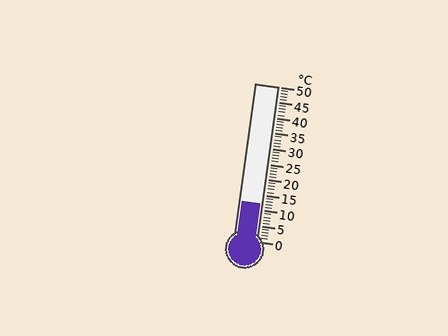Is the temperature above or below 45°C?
The temperature is below 45°C.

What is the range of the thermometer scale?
The thermometer scale ranges from 0°C to 50°C.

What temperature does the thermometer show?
The thermometer shows approximately 12°C.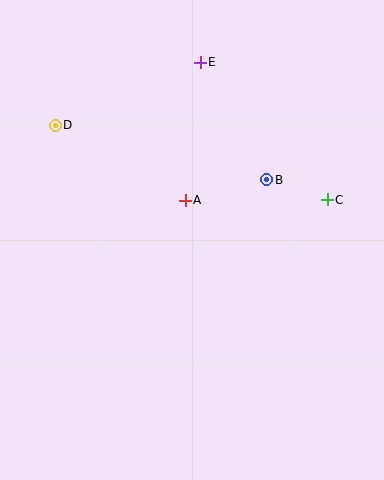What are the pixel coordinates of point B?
Point B is at (267, 179).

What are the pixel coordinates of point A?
Point A is at (185, 200).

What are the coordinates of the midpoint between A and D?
The midpoint between A and D is at (120, 163).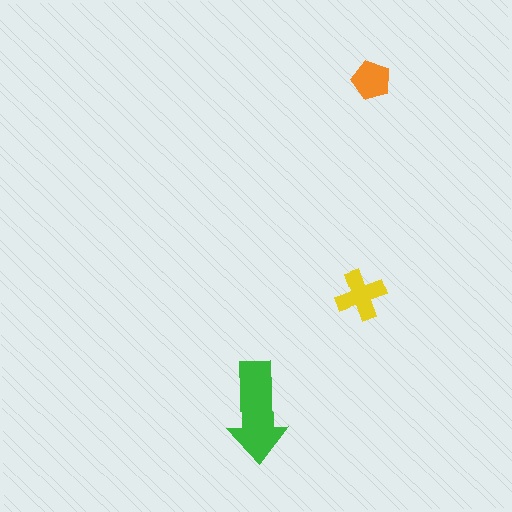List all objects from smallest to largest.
The orange pentagon, the yellow cross, the green arrow.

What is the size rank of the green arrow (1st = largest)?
1st.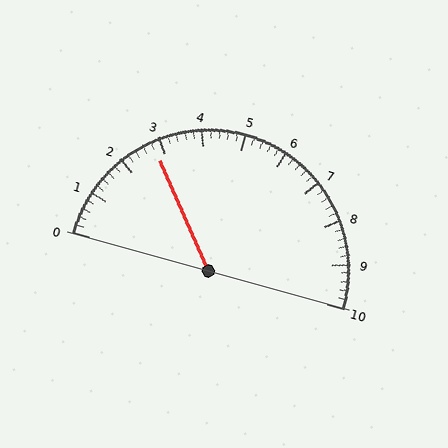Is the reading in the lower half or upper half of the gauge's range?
The reading is in the lower half of the range (0 to 10).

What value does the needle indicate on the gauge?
The needle indicates approximately 2.8.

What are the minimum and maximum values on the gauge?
The gauge ranges from 0 to 10.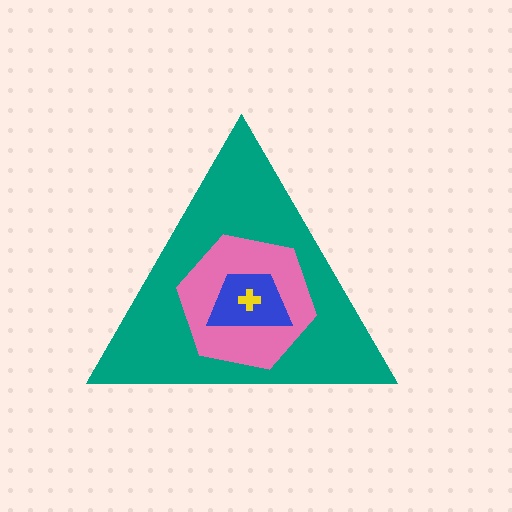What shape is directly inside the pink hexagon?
The blue trapezoid.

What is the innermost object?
The yellow cross.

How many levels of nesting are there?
4.